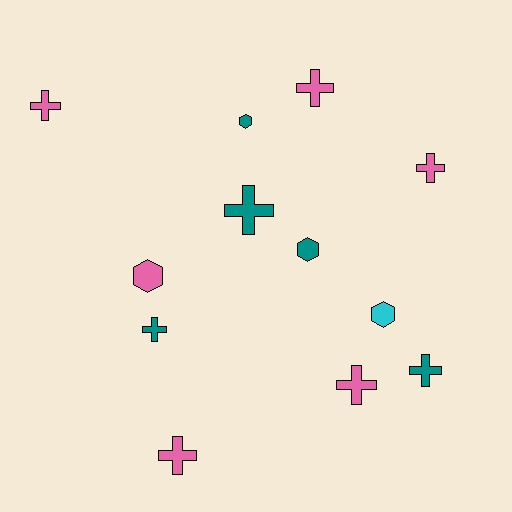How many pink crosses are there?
There are 5 pink crosses.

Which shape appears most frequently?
Cross, with 8 objects.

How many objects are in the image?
There are 12 objects.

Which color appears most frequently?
Pink, with 6 objects.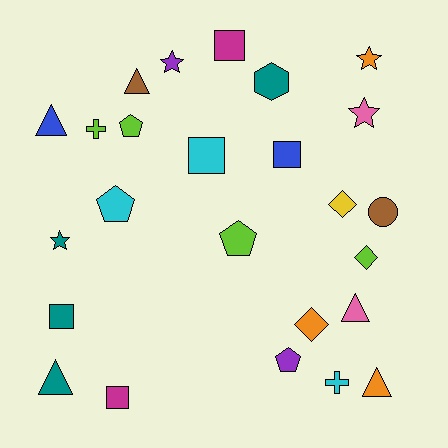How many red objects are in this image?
There are no red objects.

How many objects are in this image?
There are 25 objects.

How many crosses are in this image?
There are 2 crosses.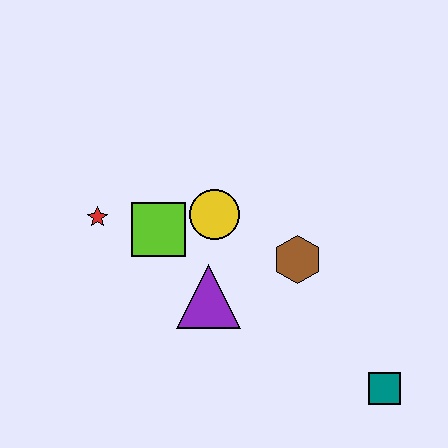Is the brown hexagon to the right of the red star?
Yes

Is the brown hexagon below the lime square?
Yes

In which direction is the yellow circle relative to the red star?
The yellow circle is to the right of the red star.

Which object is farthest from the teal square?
The red star is farthest from the teal square.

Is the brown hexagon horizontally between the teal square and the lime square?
Yes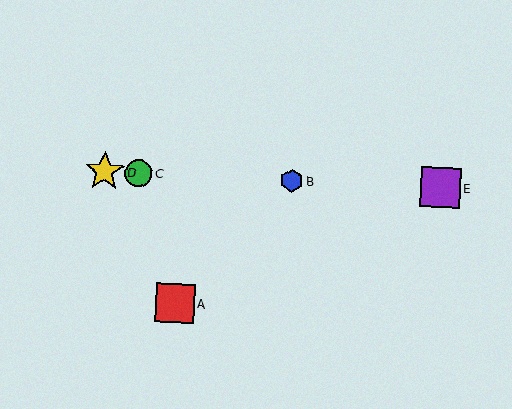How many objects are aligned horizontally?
4 objects (B, C, D, E) are aligned horizontally.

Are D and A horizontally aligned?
No, D is at y≈171 and A is at y≈303.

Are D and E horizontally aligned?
Yes, both are at y≈171.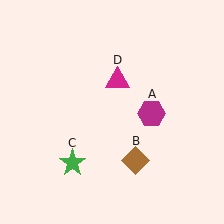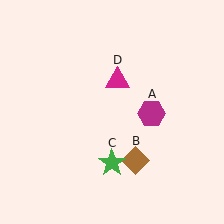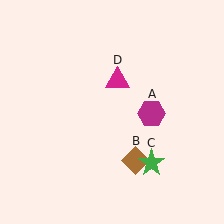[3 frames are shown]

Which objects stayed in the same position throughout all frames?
Magenta hexagon (object A) and brown diamond (object B) and magenta triangle (object D) remained stationary.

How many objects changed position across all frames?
1 object changed position: green star (object C).